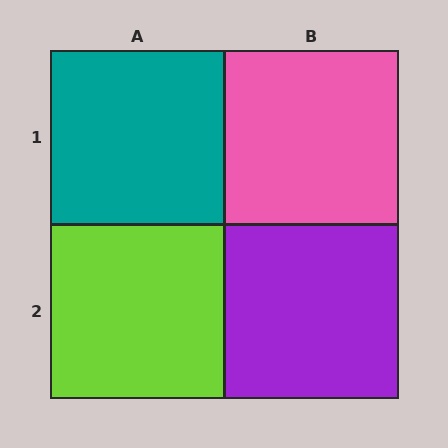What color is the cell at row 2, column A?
Lime.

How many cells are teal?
1 cell is teal.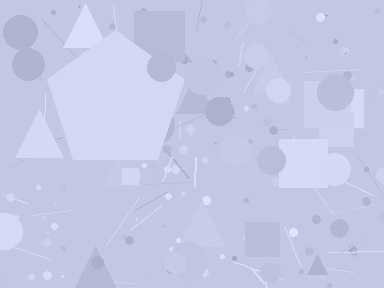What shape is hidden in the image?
A pentagon is hidden in the image.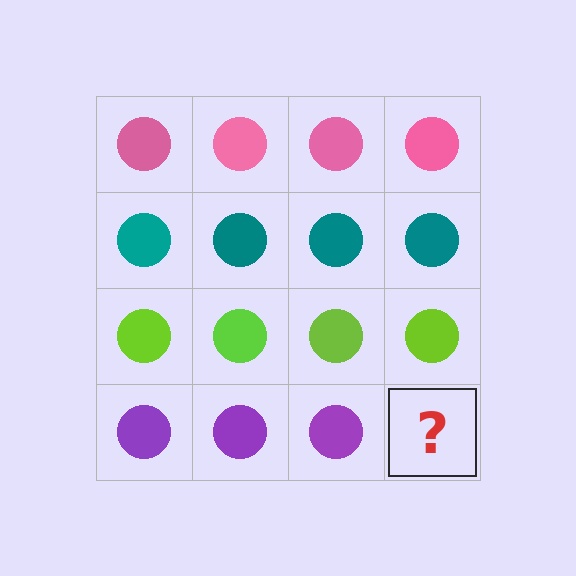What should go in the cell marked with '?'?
The missing cell should contain a purple circle.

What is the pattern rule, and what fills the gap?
The rule is that each row has a consistent color. The gap should be filled with a purple circle.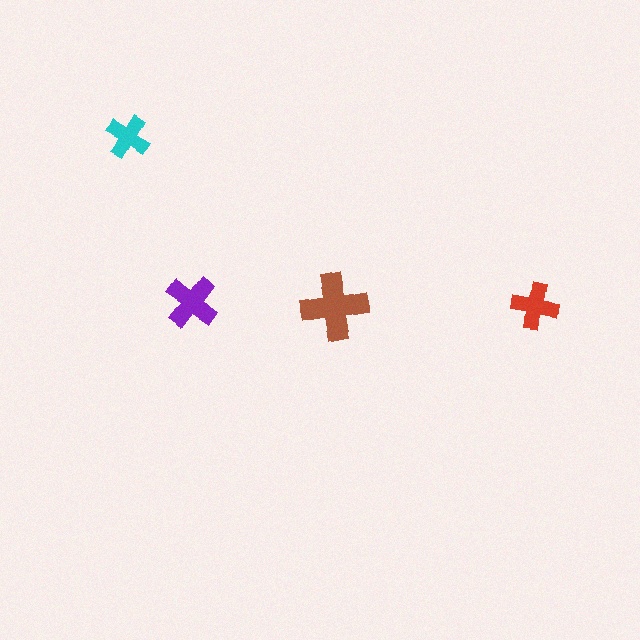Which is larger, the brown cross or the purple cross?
The brown one.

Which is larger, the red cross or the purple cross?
The purple one.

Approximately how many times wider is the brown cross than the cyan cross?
About 1.5 times wider.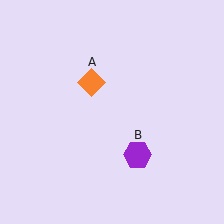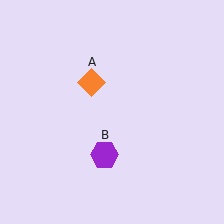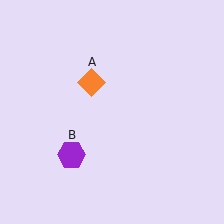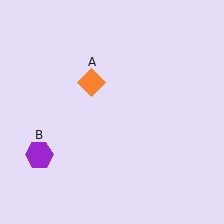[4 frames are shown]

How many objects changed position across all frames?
1 object changed position: purple hexagon (object B).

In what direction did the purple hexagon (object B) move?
The purple hexagon (object B) moved left.